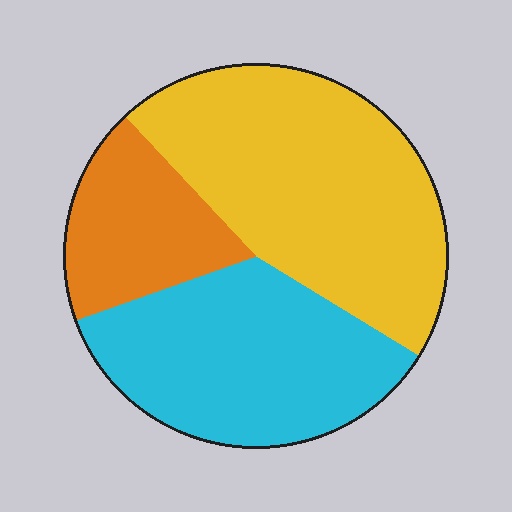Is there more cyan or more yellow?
Yellow.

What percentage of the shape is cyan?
Cyan covers 36% of the shape.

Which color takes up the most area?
Yellow, at roughly 45%.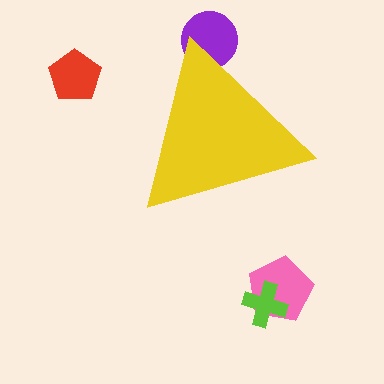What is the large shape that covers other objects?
A yellow triangle.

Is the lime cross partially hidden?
No, the lime cross is fully visible.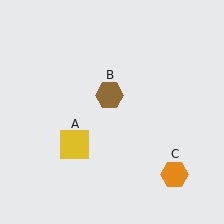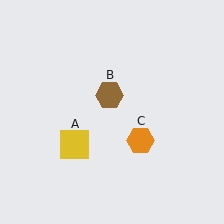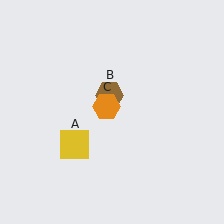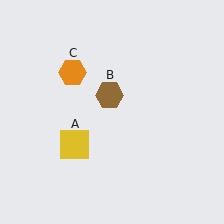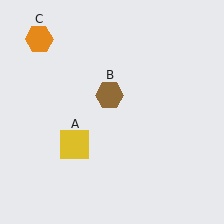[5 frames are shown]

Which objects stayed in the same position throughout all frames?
Yellow square (object A) and brown hexagon (object B) remained stationary.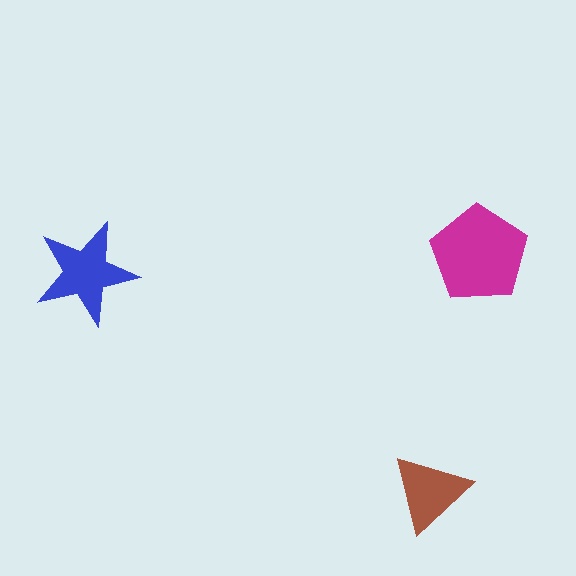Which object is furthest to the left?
The blue star is leftmost.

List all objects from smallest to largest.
The brown triangle, the blue star, the magenta pentagon.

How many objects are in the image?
There are 3 objects in the image.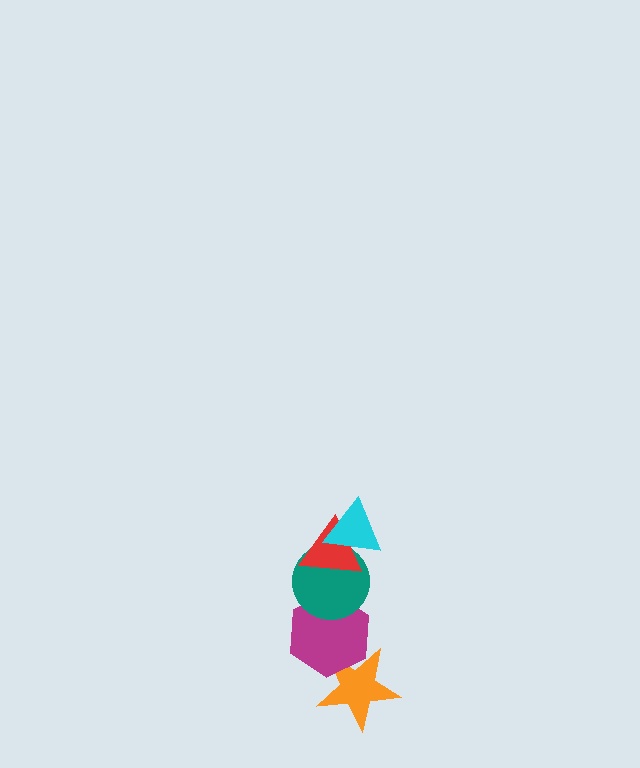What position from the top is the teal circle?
The teal circle is 3rd from the top.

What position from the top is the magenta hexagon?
The magenta hexagon is 4th from the top.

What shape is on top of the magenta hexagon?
The teal circle is on top of the magenta hexagon.